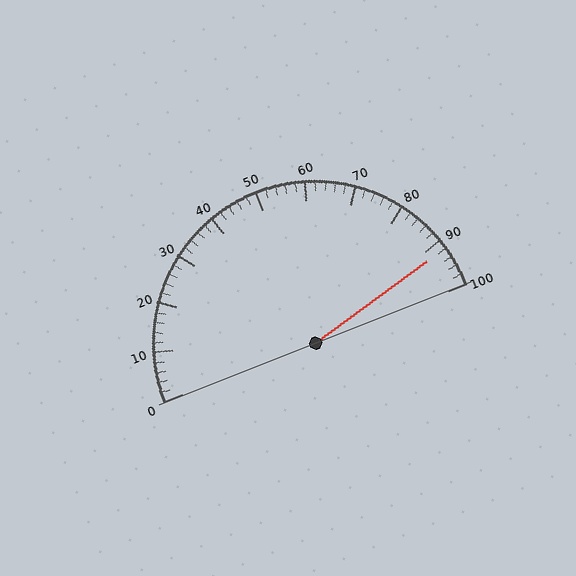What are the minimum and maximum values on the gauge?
The gauge ranges from 0 to 100.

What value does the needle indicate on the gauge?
The needle indicates approximately 92.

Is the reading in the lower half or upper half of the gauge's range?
The reading is in the upper half of the range (0 to 100).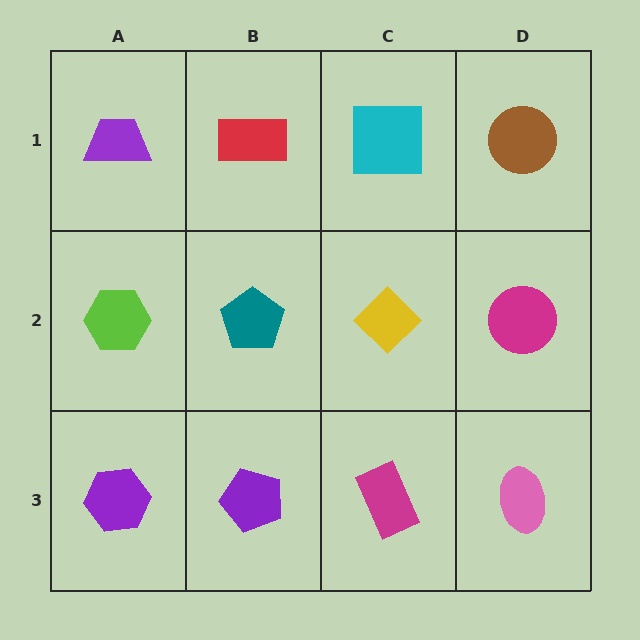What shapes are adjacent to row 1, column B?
A teal pentagon (row 2, column B), a purple trapezoid (row 1, column A), a cyan square (row 1, column C).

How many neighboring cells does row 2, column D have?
3.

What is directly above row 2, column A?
A purple trapezoid.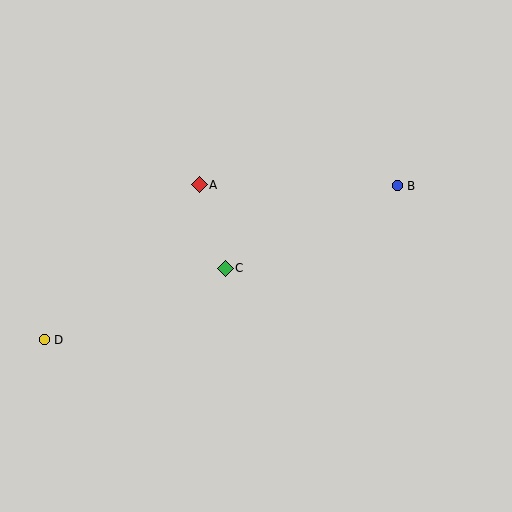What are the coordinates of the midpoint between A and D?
The midpoint between A and D is at (122, 262).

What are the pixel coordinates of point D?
Point D is at (44, 340).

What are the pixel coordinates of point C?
Point C is at (225, 268).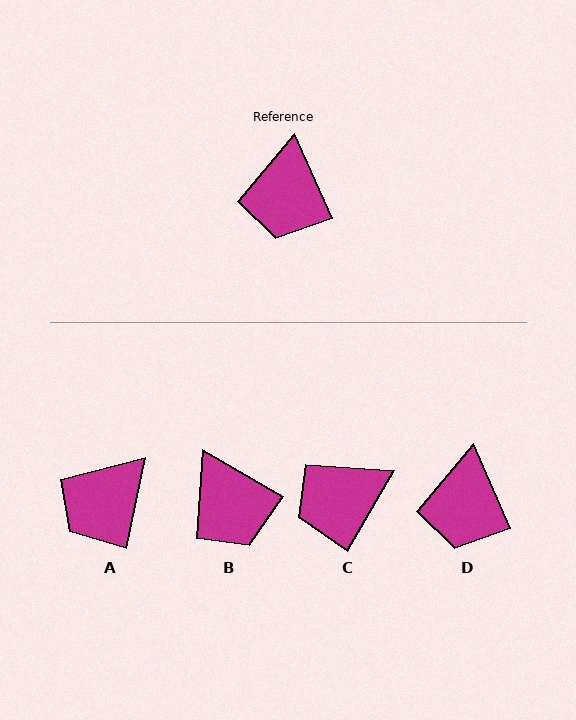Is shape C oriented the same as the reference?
No, it is off by about 54 degrees.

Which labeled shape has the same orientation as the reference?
D.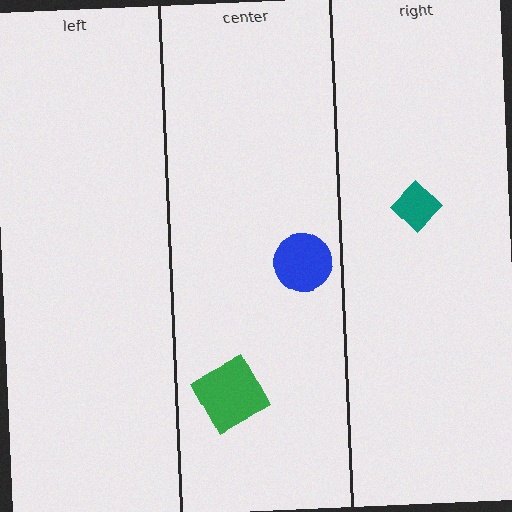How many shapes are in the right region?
1.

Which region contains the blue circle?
The center region.